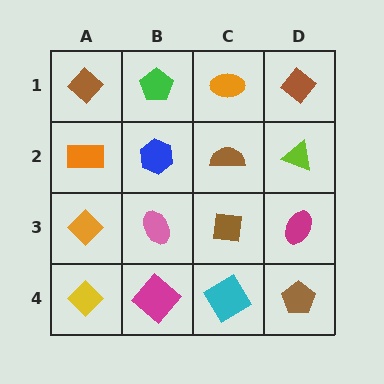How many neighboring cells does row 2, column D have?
3.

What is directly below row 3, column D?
A brown pentagon.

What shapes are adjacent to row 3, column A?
An orange rectangle (row 2, column A), a yellow diamond (row 4, column A), a pink ellipse (row 3, column B).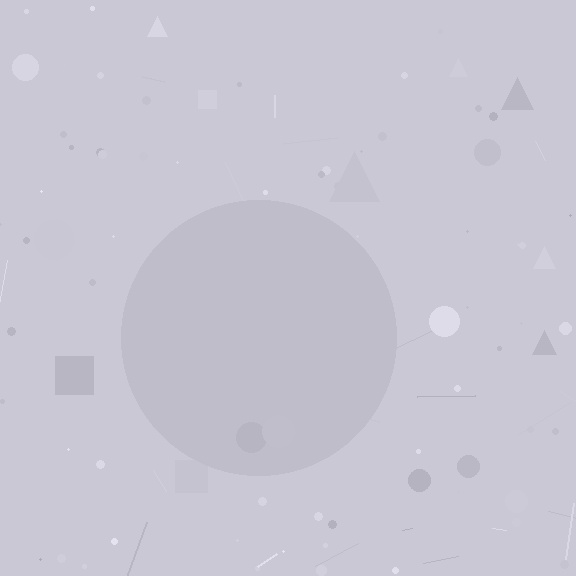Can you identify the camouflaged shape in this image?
The camouflaged shape is a circle.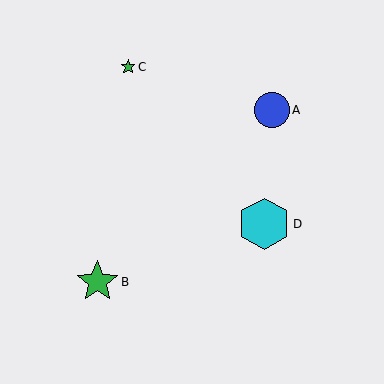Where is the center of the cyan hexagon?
The center of the cyan hexagon is at (264, 224).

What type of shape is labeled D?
Shape D is a cyan hexagon.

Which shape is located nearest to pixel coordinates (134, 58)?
The green star (labeled C) at (128, 67) is nearest to that location.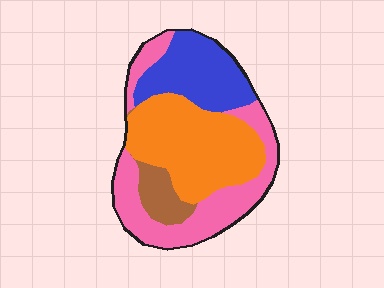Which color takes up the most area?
Orange, at roughly 35%.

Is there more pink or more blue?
Pink.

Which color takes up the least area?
Brown, at roughly 10%.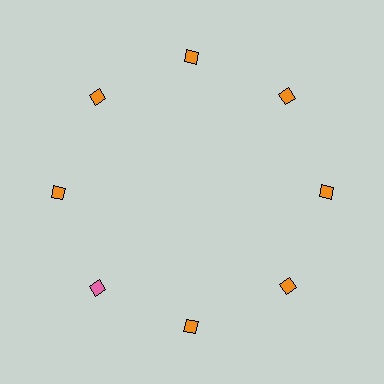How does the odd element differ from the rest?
It has a different color: pink instead of orange.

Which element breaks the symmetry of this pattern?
The pink diamond at roughly the 8 o'clock position breaks the symmetry. All other shapes are orange diamonds.